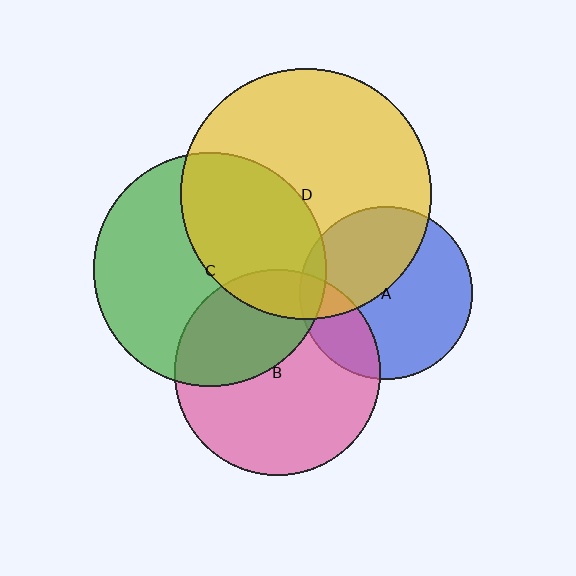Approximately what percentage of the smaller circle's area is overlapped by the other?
Approximately 40%.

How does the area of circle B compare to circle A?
Approximately 1.4 times.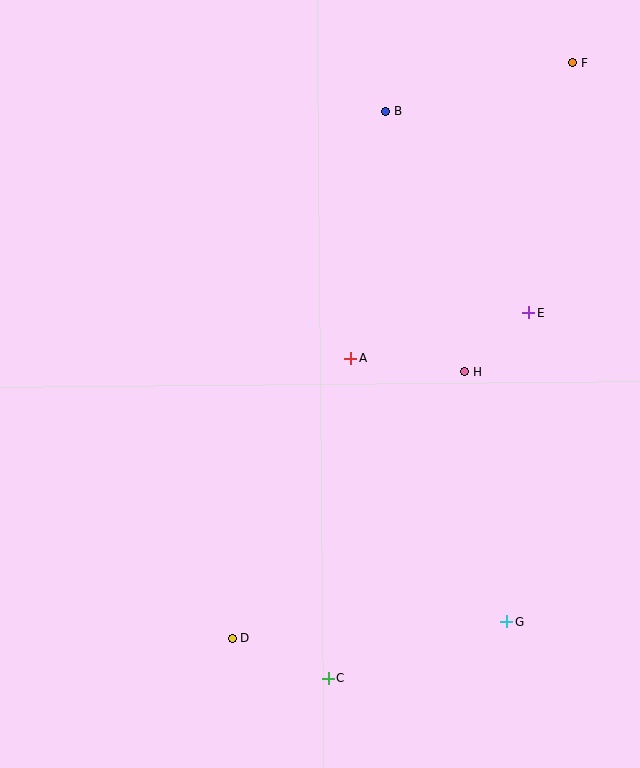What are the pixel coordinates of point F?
Point F is at (573, 63).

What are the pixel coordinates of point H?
Point H is at (465, 372).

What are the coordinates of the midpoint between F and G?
The midpoint between F and G is at (540, 342).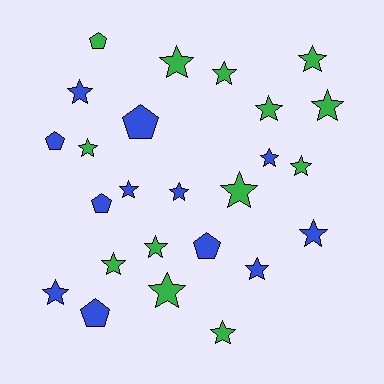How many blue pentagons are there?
There are 5 blue pentagons.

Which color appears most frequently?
Green, with 13 objects.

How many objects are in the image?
There are 25 objects.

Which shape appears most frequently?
Star, with 19 objects.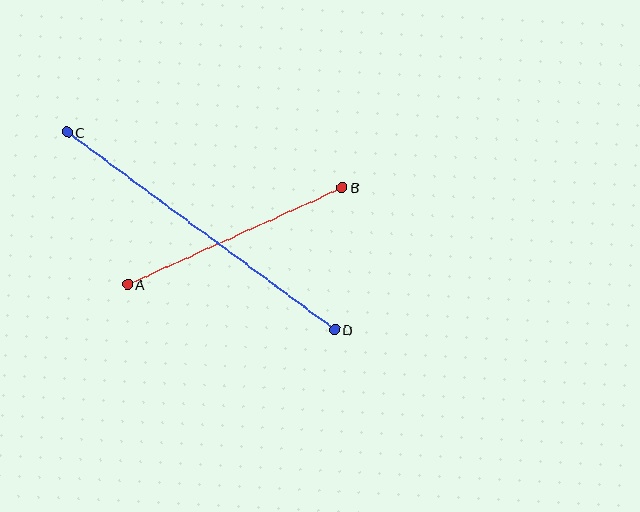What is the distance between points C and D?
The distance is approximately 332 pixels.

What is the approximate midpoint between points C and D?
The midpoint is at approximately (201, 231) pixels.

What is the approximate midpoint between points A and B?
The midpoint is at approximately (235, 236) pixels.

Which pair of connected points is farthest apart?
Points C and D are farthest apart.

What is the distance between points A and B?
The distance is approximately 235 pixels.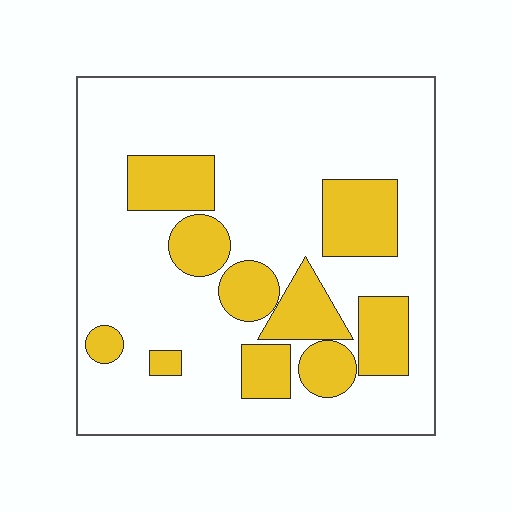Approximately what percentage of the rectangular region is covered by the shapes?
Approximately 25%.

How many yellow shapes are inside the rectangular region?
10.